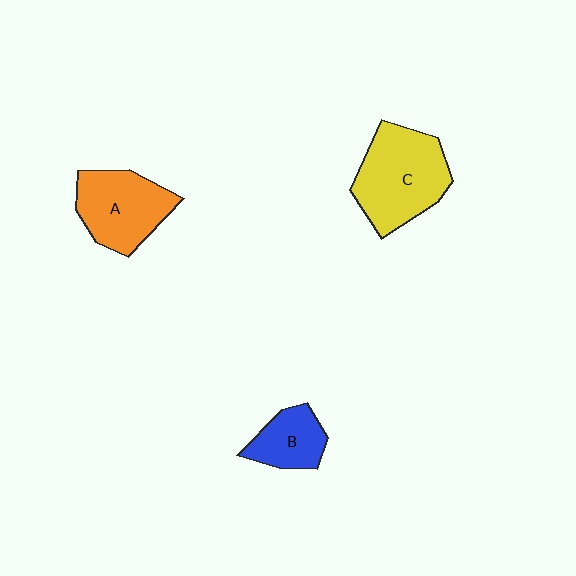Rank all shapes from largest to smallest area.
From largest to smallest: C (yellow), A (orange), B (blue).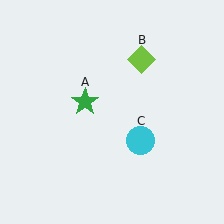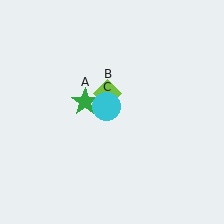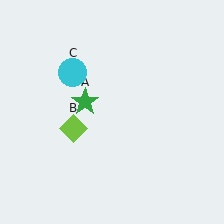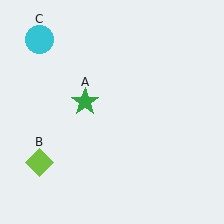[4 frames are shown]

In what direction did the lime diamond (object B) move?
The lime diamond (object B) moved down and to the left.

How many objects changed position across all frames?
2 objects changed position: lime diamond (object B), cyan circle (object C).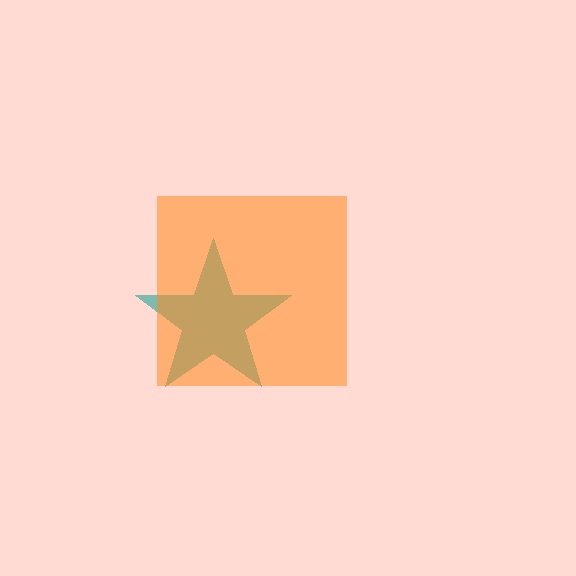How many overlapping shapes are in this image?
There are 2 overlapping shapes in the image.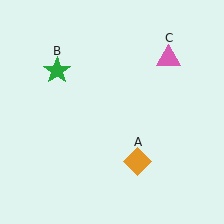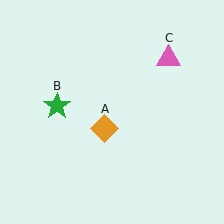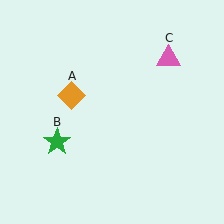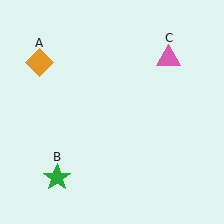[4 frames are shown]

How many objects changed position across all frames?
2 objects changed position: orange diamond (object A), green star (object B).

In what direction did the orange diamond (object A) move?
The orange diamond (object A) moved up and to the left.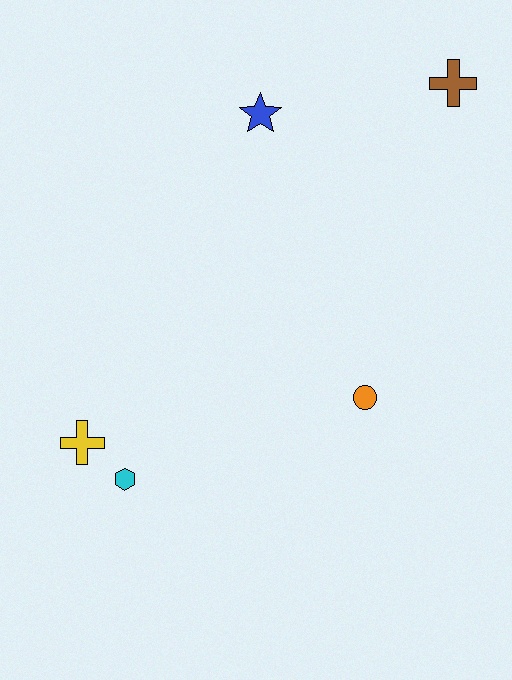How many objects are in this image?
There are 5 objects.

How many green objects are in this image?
There are no green objects.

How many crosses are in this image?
There are 2 crosses.